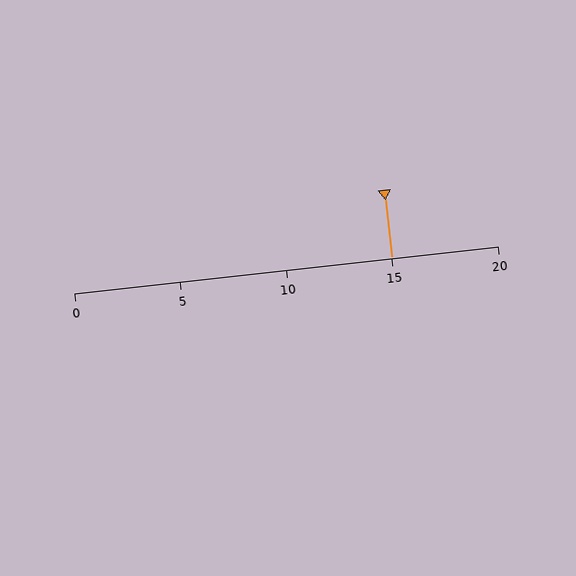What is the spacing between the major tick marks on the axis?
The major ticks are spaced 5 apart.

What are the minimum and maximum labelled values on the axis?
The axis runs from 0 to 20.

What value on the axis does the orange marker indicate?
The marker indicates approximately 15.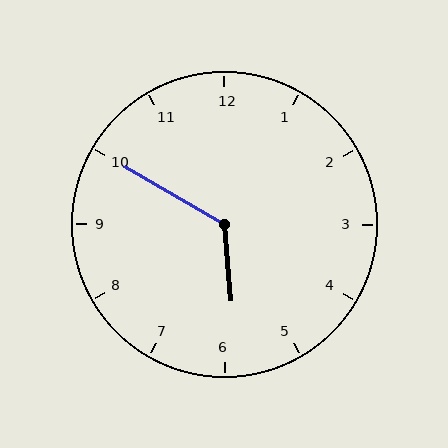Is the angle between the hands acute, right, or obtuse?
It is obtuse.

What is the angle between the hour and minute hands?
Approximately 125 degrees.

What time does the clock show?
5:50.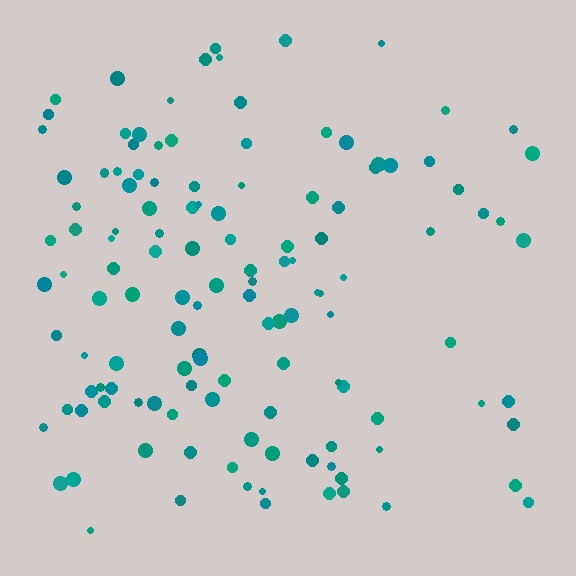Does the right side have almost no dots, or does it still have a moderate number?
Still a moderate number, just noticeably fewer than the left.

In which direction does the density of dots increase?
From right to left, with the left side densest.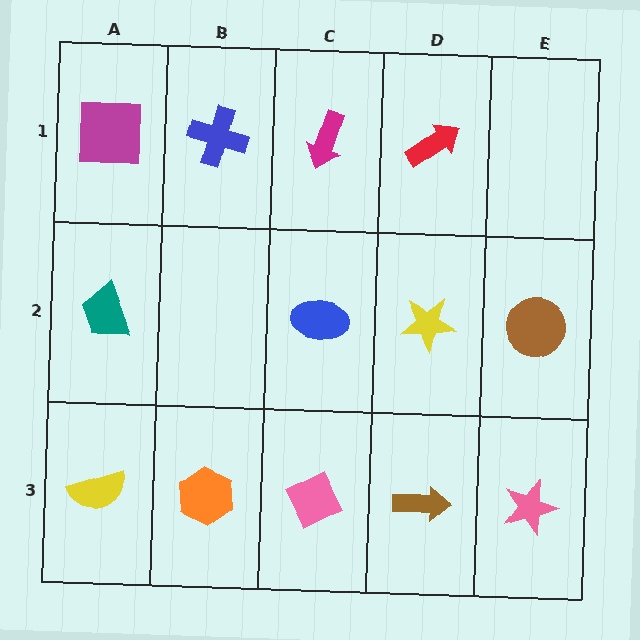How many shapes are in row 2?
4 shapes.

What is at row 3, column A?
A yellow semicircle.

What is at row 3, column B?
An orange hexagon.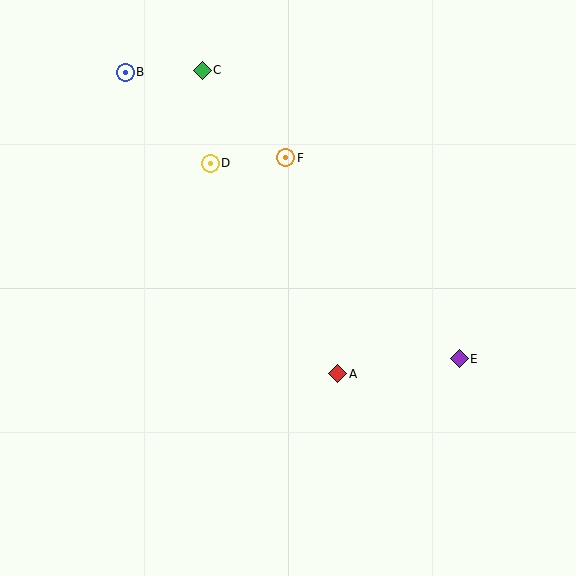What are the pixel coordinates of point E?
Point E is at (459, 359).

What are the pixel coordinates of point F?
Point F is at (286, 158).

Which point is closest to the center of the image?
Point A at (338, 374) is closest to the center.